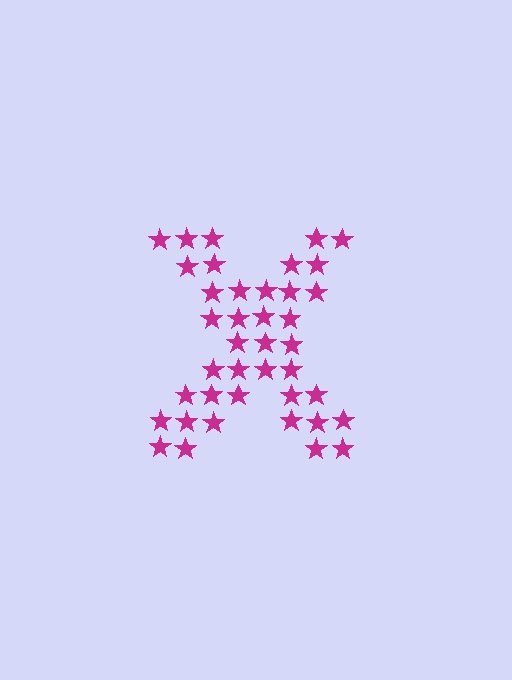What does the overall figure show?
The overall figure shows the letter X.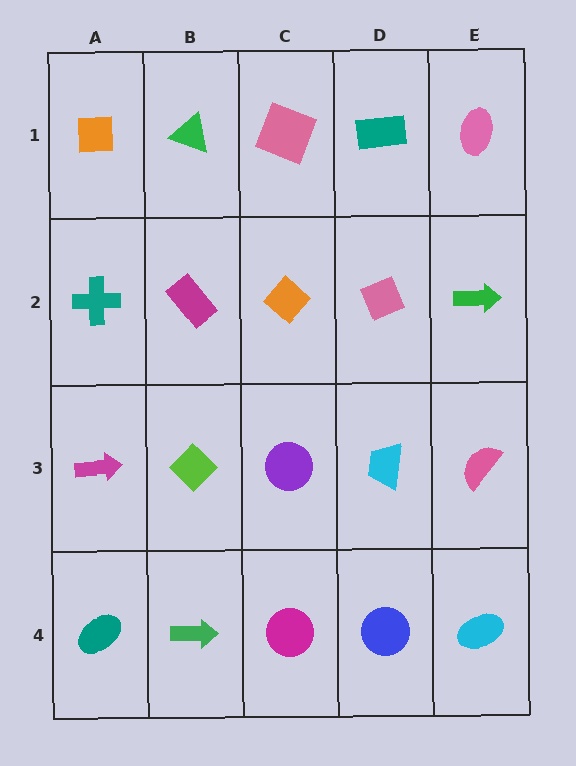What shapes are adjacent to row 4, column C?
A purple circle (row 3, column C), a green arrow (row 4, column B), a blue circle (row 4, column D).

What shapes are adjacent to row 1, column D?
A pink diamond (row 2, column D), a pink square (row 1, column C), a pink ellipse (row 1, column E).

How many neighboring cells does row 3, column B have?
4.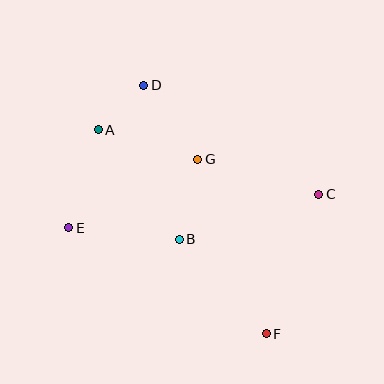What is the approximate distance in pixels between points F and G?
The distance between F and G is approximately 187 pixels.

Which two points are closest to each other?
Points A and D are closest to each other.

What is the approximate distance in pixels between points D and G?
The distance between D and G is approximately 92 pixels.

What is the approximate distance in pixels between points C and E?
The distance between C and E is approximately 252 pixels.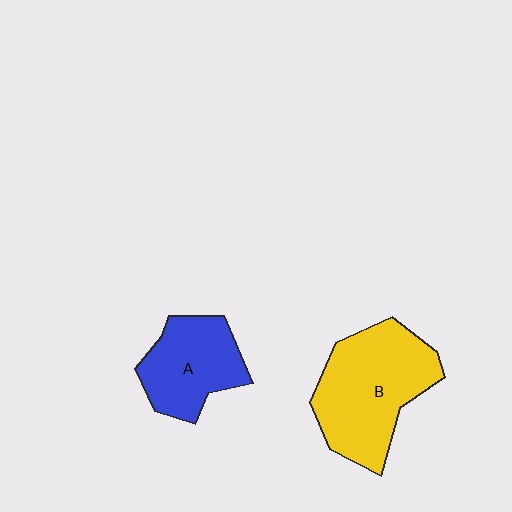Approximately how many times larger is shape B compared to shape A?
Approximately 1.5 times.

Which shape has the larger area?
Shape B (yellow).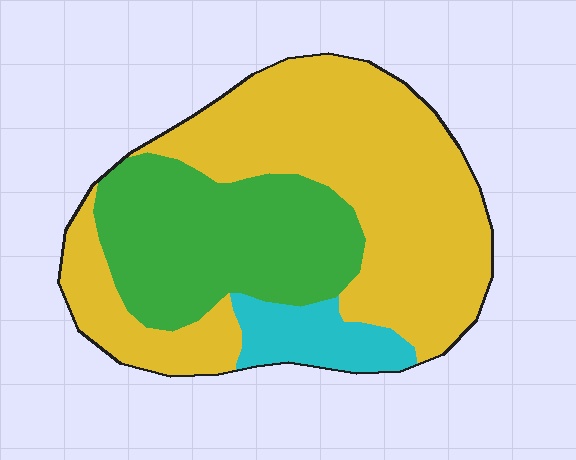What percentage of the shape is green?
Green covers about 30% of the shape.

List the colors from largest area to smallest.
From largest to smallest: yellow, green, cyan.